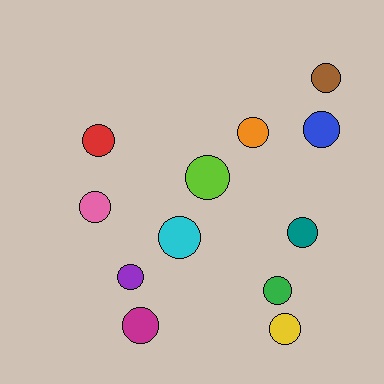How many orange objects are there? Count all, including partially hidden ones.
There is 1 orange object.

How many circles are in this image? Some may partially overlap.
There are 12 circles.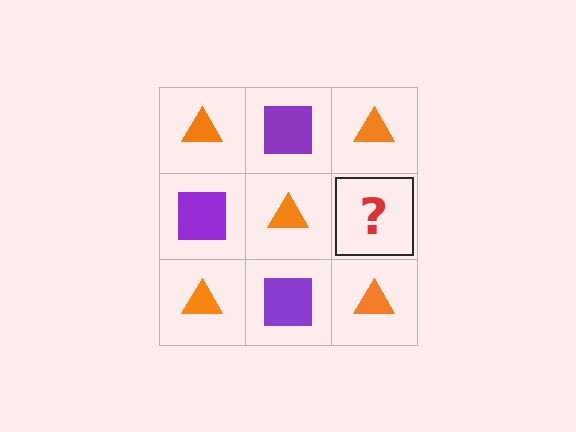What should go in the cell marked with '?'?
The missing cell should contain a purple square.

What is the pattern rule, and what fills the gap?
The rule is that it alternates orange triangle and purple square in a checkerboard pattern. The gap should be filled with a purple square.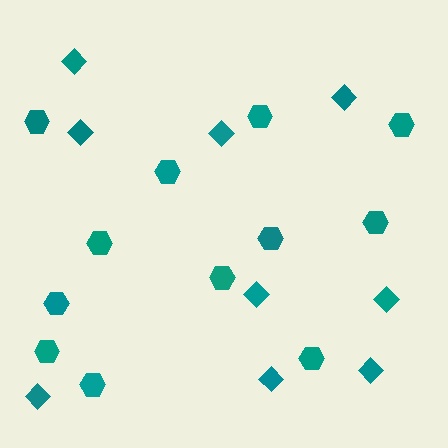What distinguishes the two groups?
There are 2 groups: one group of hexagons (12) and one group of diamonds (9).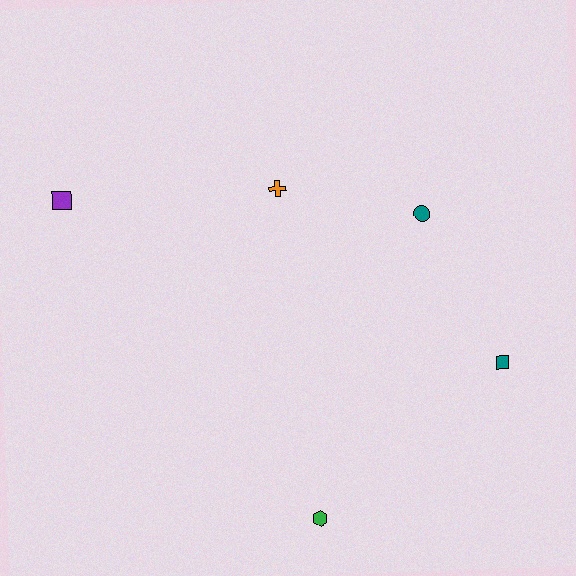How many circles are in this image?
There is 1 circle.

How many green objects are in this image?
There is 1 green object.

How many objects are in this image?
There are 5 objects.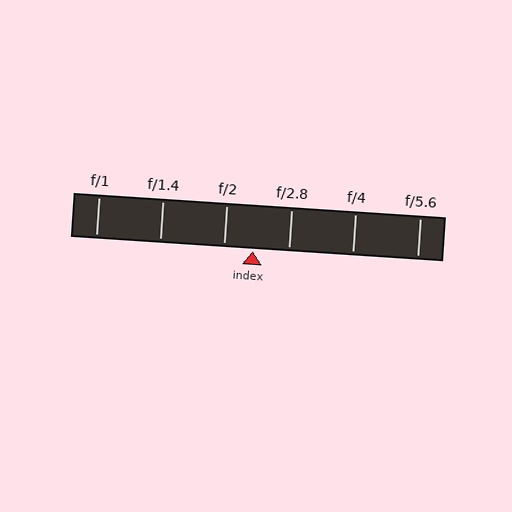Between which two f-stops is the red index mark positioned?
The index mark is between f/2 and f/2.8.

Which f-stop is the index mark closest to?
The index mark is closest to f/2.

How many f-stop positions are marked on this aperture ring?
There are 6 f-stop positions marked.